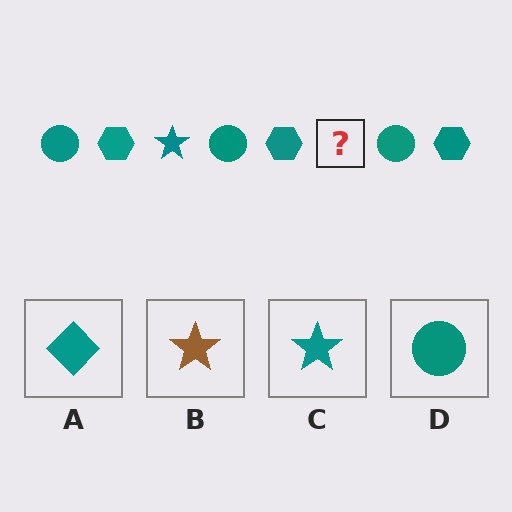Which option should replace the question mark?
Option C.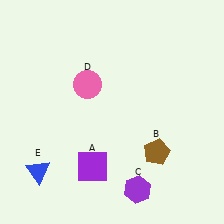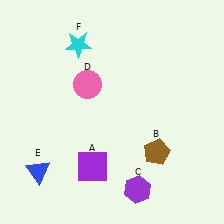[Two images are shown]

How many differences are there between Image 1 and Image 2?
There is 1 difference between the two images.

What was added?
A cyan star (F) was added in Image 2.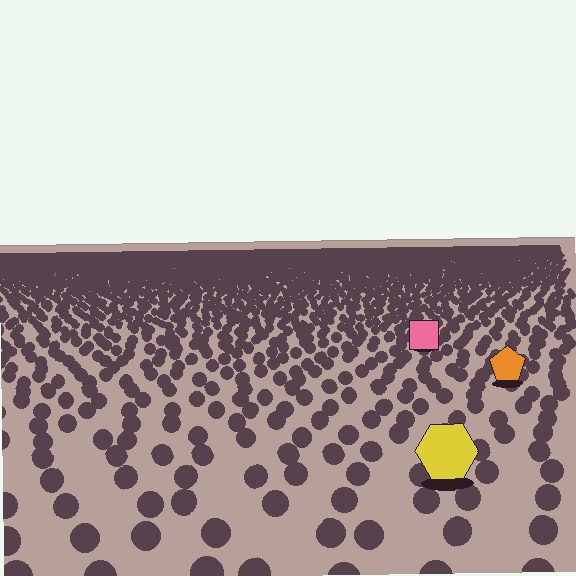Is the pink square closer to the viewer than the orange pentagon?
No. The orange pentagon is closer — you can tell from the texture gradient: the ground texture is coarser near it.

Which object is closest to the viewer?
The yellow hexagon is closest. The texture marks near it are larger and more spread out.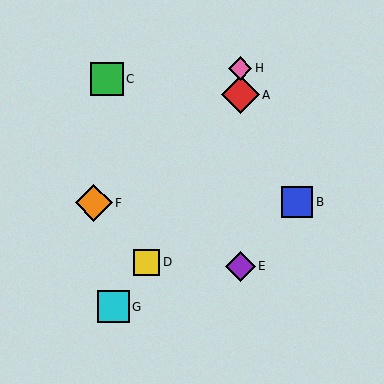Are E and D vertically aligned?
No, E is at x≈240 and D is at x≈147.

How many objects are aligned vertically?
3 objects (A, E, H) are aligned vertically.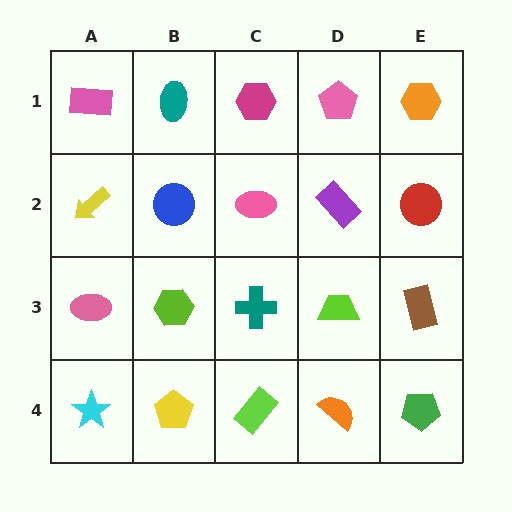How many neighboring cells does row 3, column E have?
3.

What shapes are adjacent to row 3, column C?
A pink ellipse (row 2, column C), a lime rectangle (row 4, column C), a lime hexagon (row 3, column B), a lime trapezoid (row 3, column D).